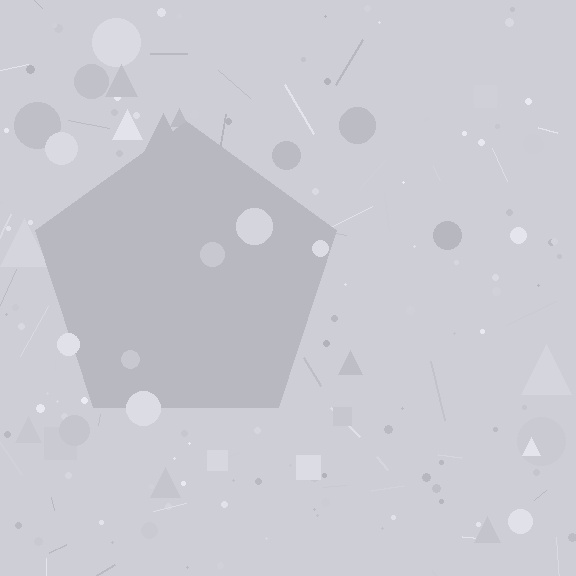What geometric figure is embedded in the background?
A pentagon is embedded in the background.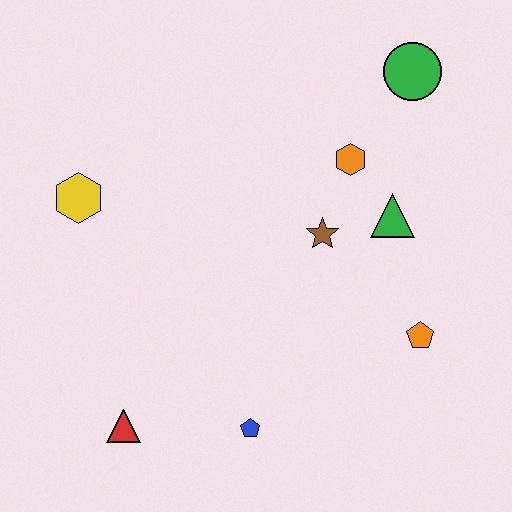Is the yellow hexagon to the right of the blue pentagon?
No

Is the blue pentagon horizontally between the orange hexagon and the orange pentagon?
No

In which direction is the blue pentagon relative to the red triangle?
The blue pentagon is to the right of the red triangle.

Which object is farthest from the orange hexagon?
The red triangle is farthest from the orange hexagon.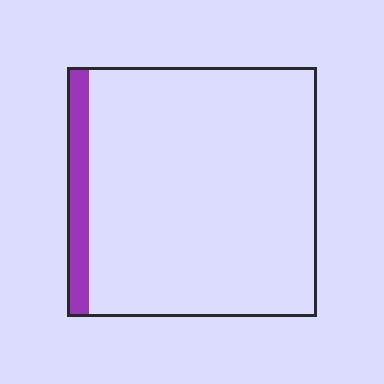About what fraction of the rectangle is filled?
About one tenth (1/10).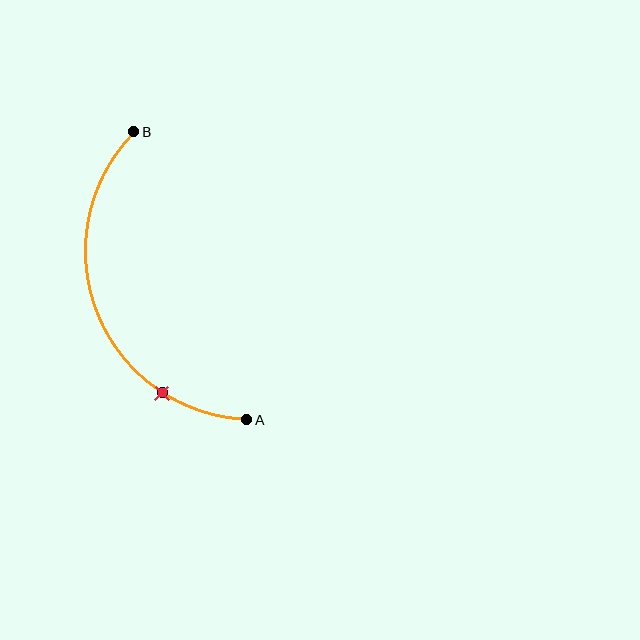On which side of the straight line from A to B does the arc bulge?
The arc bulges to the left of the straight line connecting A and B.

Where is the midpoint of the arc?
The arc midpoint is the point on the curve farthest from the straight line joining A and B. It sits to the left of that line.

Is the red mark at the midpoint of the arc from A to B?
No. The red mark lies on the arc but is closer to endpoint A. The arc midpoint would be at the point on the curve equidistant along the arc from both A and B.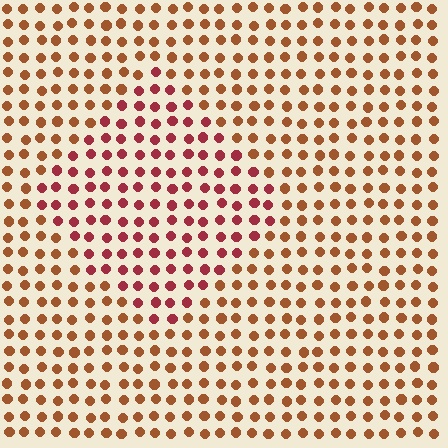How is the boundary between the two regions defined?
The boundary is defined purely by a slight shift in hue (about 33 degrees). Spacing, size, and orientation are identical on both sides.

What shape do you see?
I see a diamond.